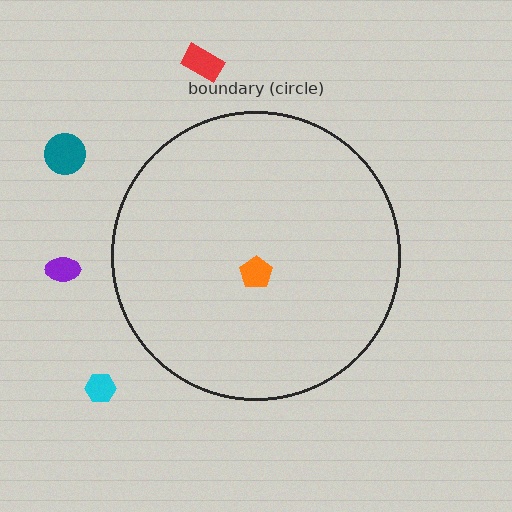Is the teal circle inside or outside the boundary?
Outside.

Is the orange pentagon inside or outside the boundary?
Inside.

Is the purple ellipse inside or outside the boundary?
Outside.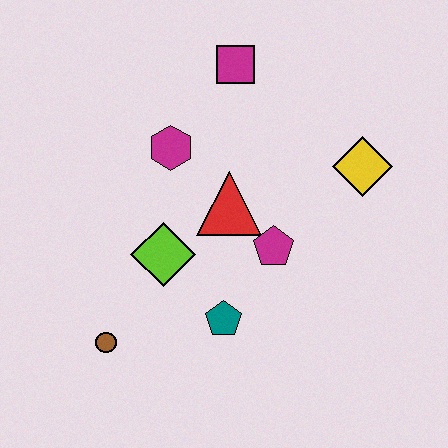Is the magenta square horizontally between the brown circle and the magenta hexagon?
No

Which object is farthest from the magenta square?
The brown circle is farthest from the magenta square.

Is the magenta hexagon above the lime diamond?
Yes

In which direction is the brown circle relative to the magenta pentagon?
The brown circle is to the left of the magenta pentagon.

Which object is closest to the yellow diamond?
The magenta pentagon is closest to the yellow diamond.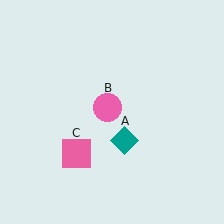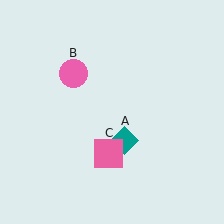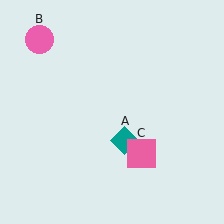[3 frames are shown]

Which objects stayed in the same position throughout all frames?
Teal diamond (object A) remained stationary.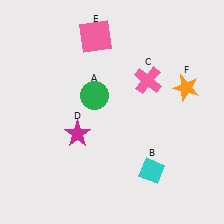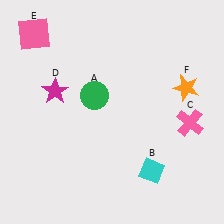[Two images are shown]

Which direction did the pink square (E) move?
The pink square (E) moved left.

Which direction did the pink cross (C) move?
The pink cross (C) moved down.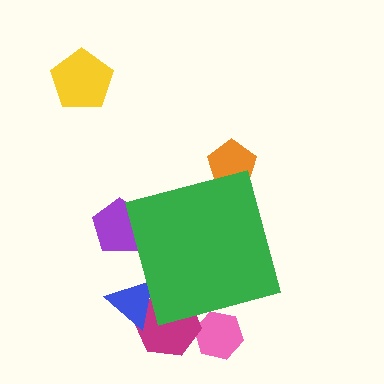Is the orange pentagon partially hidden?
Yes, the orange pentagon is partially hidden behind the green square.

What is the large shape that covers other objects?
A green square.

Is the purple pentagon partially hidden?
Yes, the purple pentagon is partially hidden behind the green square.